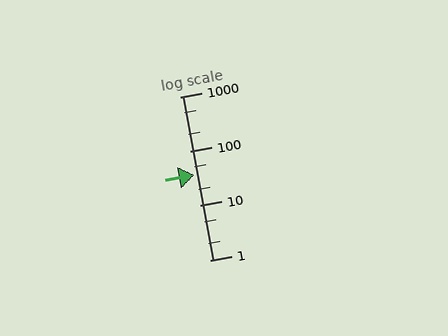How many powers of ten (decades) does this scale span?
The scale spans 3 decades, from 1 to 1000.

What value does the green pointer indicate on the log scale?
The pointer indicates approximately 36.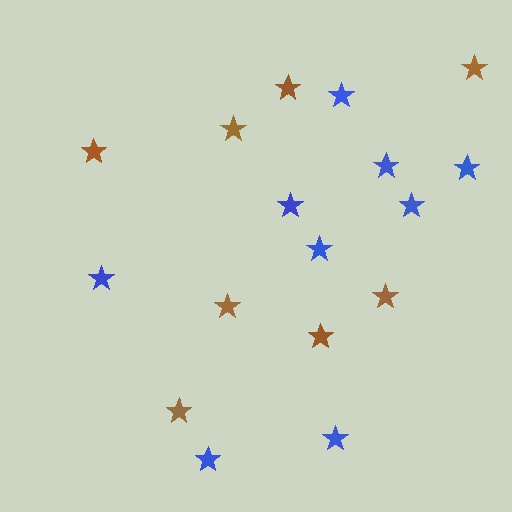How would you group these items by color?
There are 2 groups: one group of blue stars (9) and one group of brown stars (8).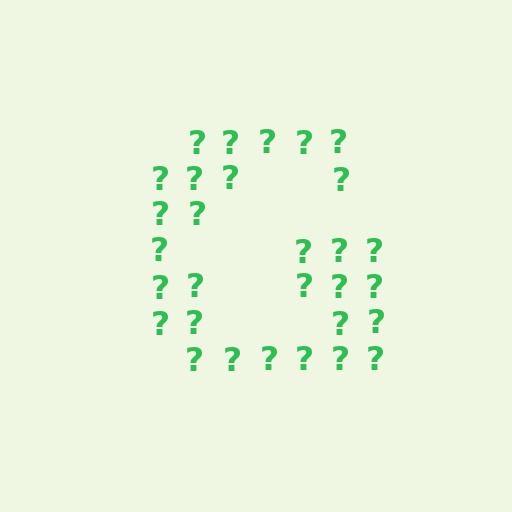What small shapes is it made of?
It is made of small question marks.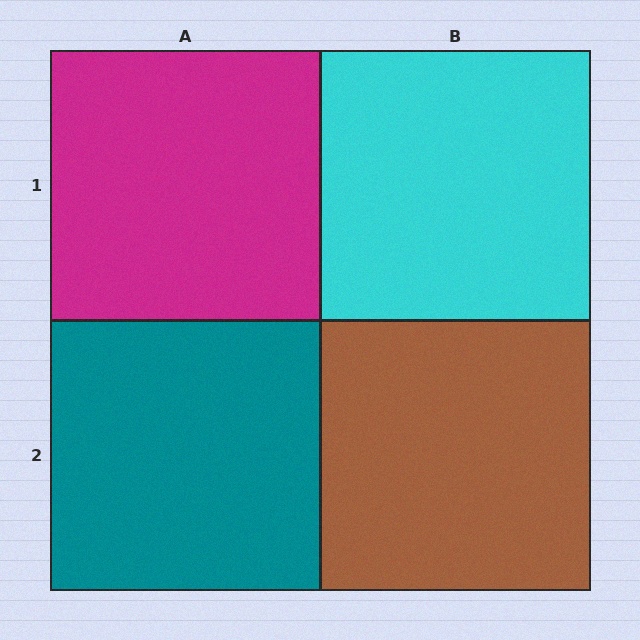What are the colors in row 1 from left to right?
Magenta, cyan.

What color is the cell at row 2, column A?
Teal.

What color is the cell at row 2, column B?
Brown.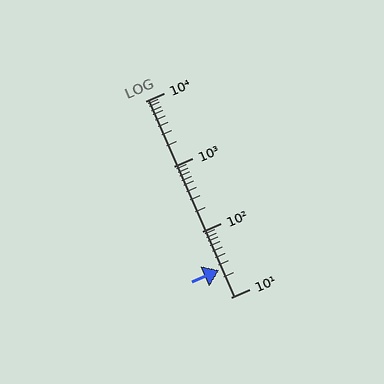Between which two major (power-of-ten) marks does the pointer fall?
The pointer is between 10 and 100.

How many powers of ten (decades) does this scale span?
The scale spans 3 decades, from 10 to 10000.